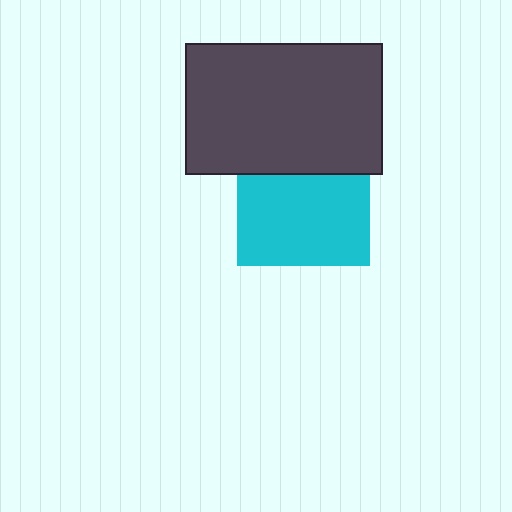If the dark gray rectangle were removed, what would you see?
You would see the complete cyan square.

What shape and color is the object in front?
The object in front is a dark gray rectangle.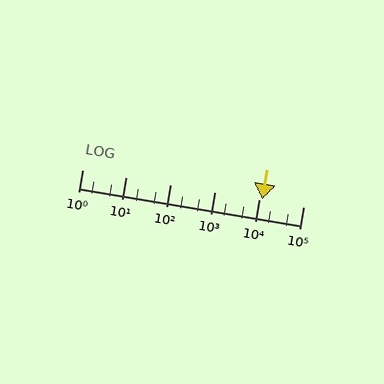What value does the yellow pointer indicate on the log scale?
The pointer indicates approximately 12000.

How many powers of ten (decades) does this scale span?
The scale spans 5 decades, from 1 to 100000.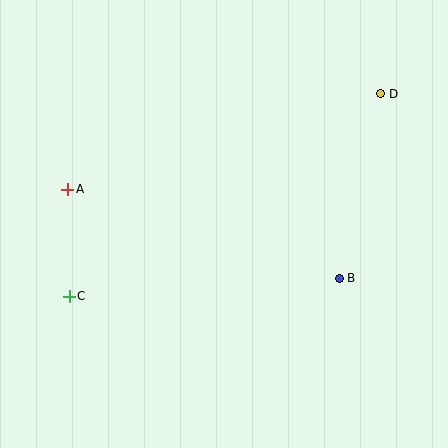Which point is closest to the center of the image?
Point B at (339, 278) is closest to the center.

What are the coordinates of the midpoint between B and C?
The midpoint between B and C is at (204, 287).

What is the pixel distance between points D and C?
The distance between D and C is 371 pixels.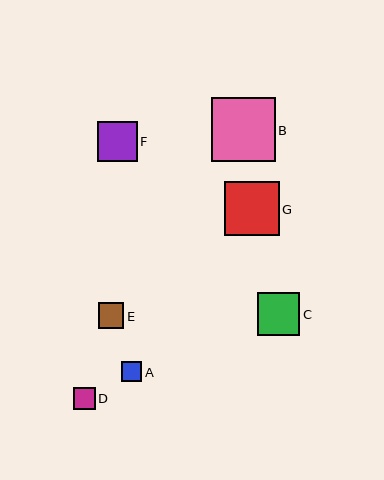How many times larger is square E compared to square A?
Square E is approximately 1.2 times the size of square A.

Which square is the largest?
Square B is the largest with a size of approximately 64 pixels.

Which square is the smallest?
Square A is the smallest with a size of approximately 20 pixels.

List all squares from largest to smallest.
From largest to smallest: B, G, C, F, E, D, A.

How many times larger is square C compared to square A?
Square C is approximately 2.1 times the size of square A.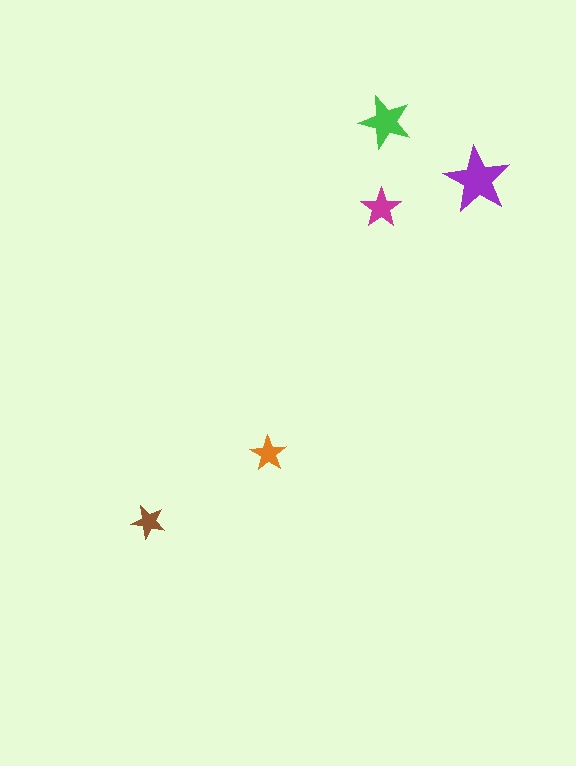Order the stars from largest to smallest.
the purple one, the green one, the magenta one, the orange one, the brown one.